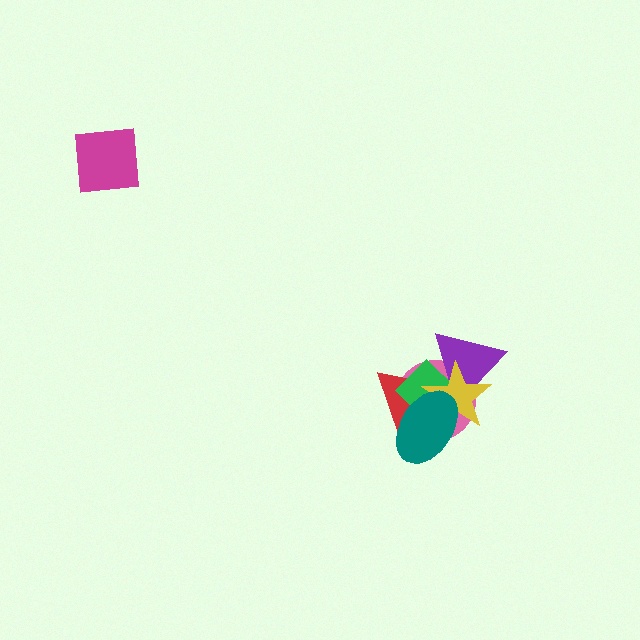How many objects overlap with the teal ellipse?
4 objects overlap with the teal ellipse.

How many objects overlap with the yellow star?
5 objects overlap with the yellow star.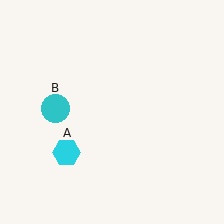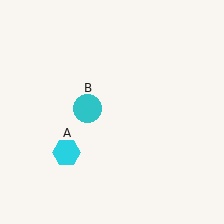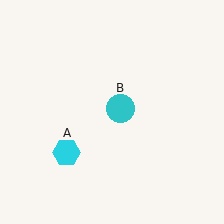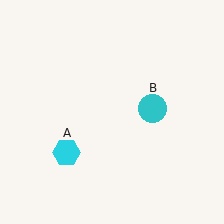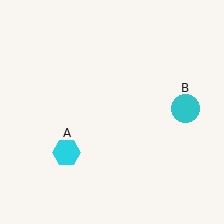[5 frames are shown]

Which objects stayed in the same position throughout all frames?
Cyan hexagon (object A) remained stationary.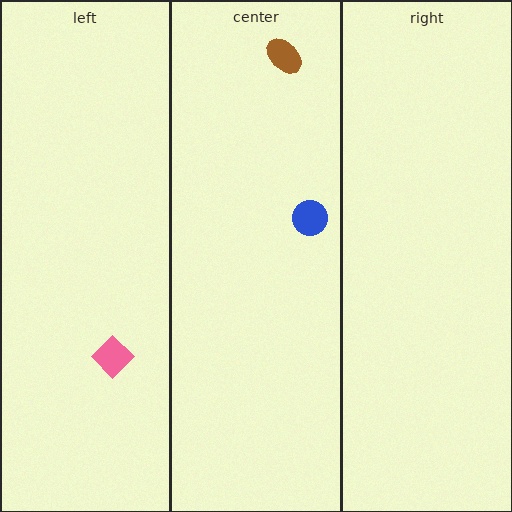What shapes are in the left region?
The pink diamond.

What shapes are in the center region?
The blue circle, the brown ellipse.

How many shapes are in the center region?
2.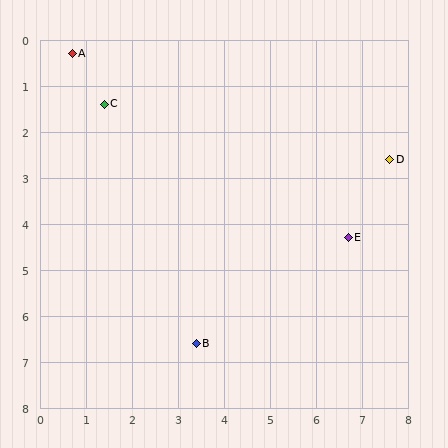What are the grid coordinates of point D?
Point D is at approximately (7.6, 2.6).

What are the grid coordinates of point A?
Point A is at approximately (0.7, 0.3).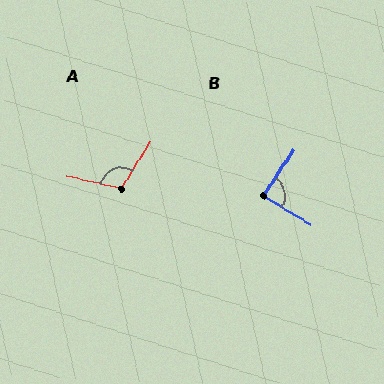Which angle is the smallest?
B, at approximately 88 degrees.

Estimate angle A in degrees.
Approximately 110 degrees.